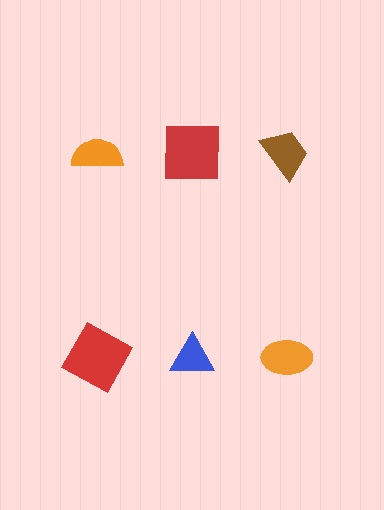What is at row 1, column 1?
An orange semicircle.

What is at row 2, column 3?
An orange ellipse.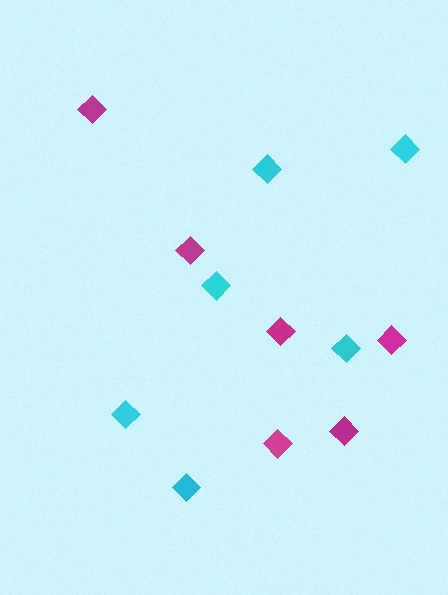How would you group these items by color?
There are 2 groups: one group of cyan diamonds (6) and one group of magenta diamonds (6).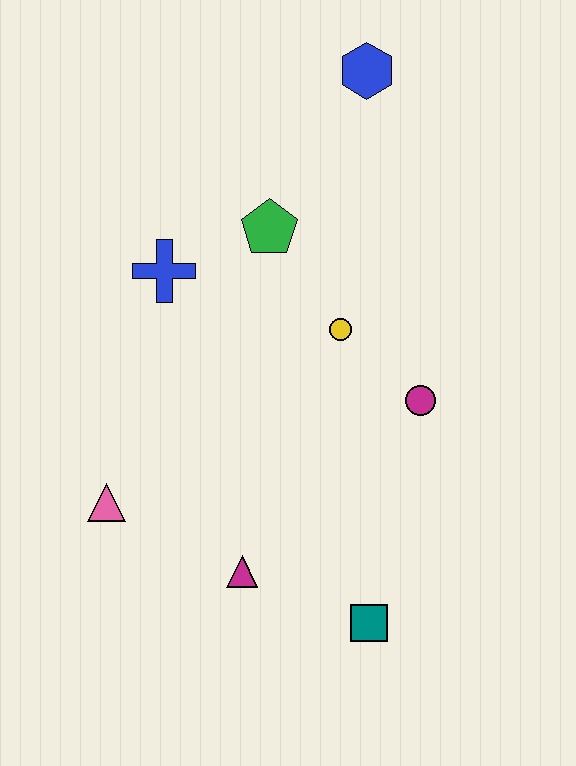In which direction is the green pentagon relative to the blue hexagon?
The green pentagon is below the blue hexagon.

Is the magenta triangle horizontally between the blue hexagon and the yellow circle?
No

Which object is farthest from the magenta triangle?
The blue hexagon is farthest from the magenta triangle.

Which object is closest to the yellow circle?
The magenta circle is closest to the yellow circle.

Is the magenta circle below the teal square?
No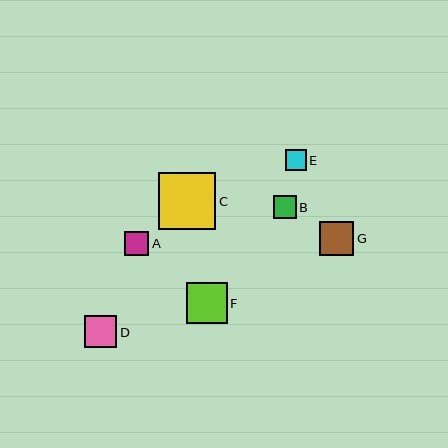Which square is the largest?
Square C is the largest with a size of approximately 57 pixels.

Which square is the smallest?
Square E is the smallest with a size of approximately 21 pixels.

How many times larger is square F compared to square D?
Square F is approximately 1.3 times the size of square D.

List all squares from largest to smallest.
From largest to smallest: C, F, G, D, A, B, E.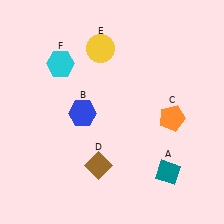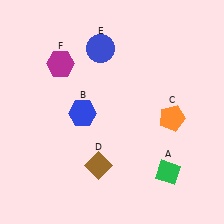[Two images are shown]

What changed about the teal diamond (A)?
In Image 1, A is teal. In Image 2, it changed to green.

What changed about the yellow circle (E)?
In Image 1, E is yellow. In Image 2, it changed to blue.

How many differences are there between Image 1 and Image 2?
There are 3 differences between the two images.